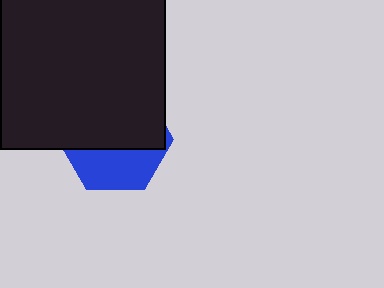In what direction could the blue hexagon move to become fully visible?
The blue hexagon could move down. That would shift it out from behind the black rectangle entirely.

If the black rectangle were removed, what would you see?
You would see the complete blue hexagon.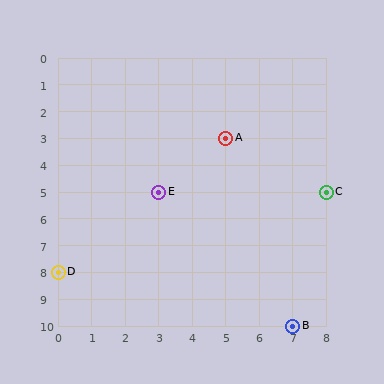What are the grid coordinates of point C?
Point C is at grid coordinates (8, 5).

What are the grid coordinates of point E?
Point E is at grid coordinates (3, 5).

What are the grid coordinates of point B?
Point B is at grid coordinates (7, 10).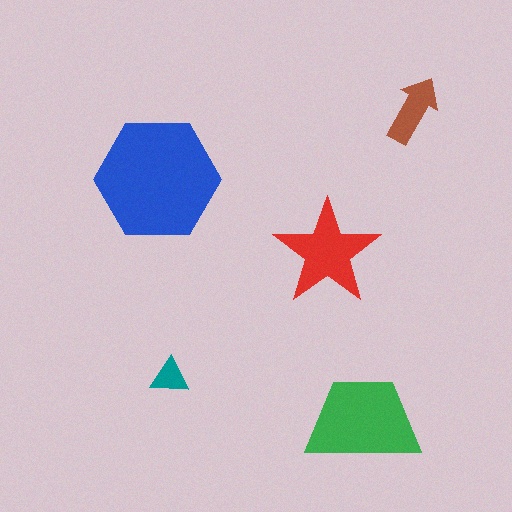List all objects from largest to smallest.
The blue hexagon, the green trapezoid, the red star, the brown arrow, the teal triangle.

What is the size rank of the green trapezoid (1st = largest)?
2nd.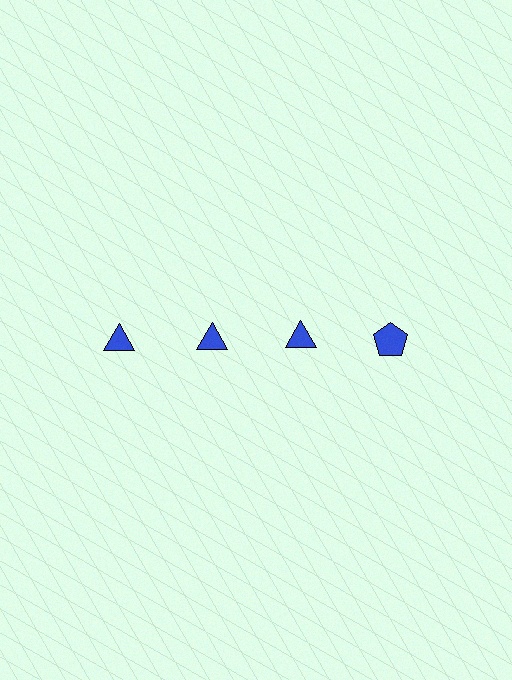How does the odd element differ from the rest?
It has a different shape: pentagon instead of triangle.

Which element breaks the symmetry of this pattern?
The blue pentagon in the top row, second from right column breaks the symmetry. All other shapes are blue triangles.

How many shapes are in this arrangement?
There are 4 shapes arranged in a grid pattern.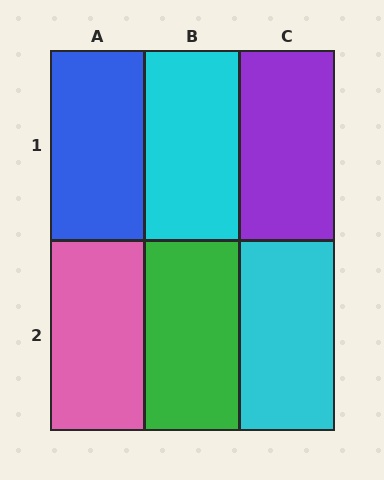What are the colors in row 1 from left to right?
Blue, cyan, purple.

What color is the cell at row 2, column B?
Green.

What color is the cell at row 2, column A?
Pink.